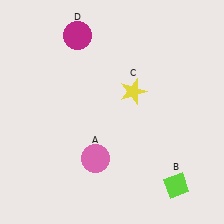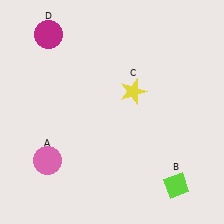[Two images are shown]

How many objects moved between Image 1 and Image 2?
2 objects moved between the two images.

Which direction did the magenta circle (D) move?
The magenta circle (D) moved left.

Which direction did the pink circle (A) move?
The pink circle (A) moved left.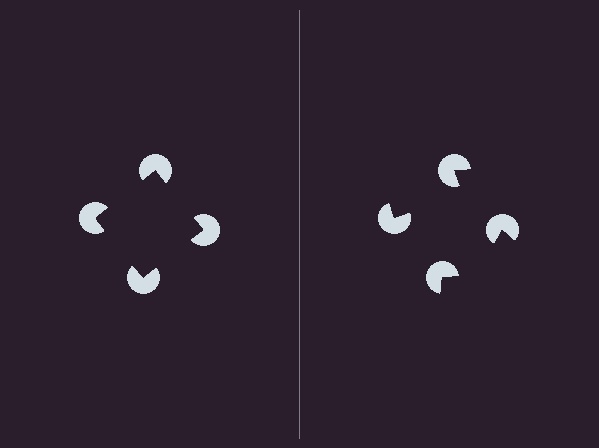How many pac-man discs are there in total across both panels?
8 — 4 on each side.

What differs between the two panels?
The pac-man discs are positioned identically on both sides; only the wedge orientations differ. On the left they align to a square; on the right they are misaligned.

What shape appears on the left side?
An illusory square.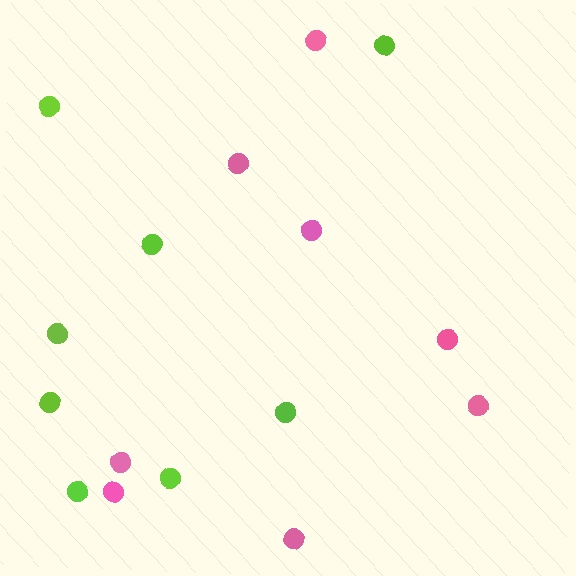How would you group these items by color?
There are 2 groups: one group of lime circles (8) and one group of pink circles (8).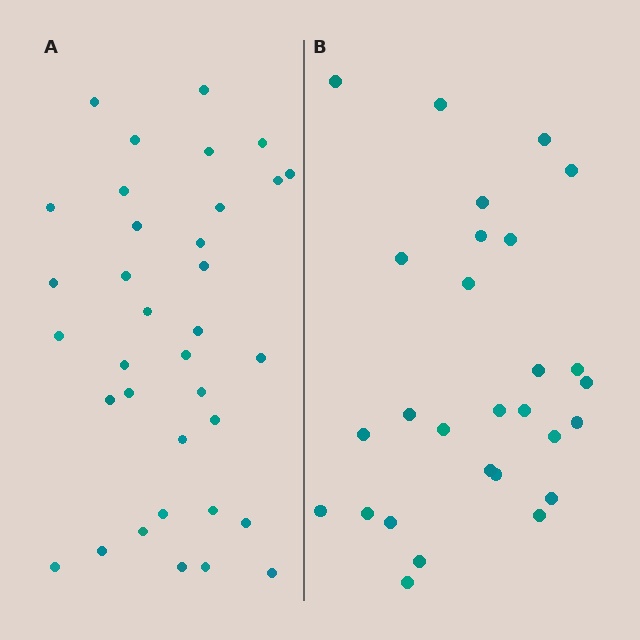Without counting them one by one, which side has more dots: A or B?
Region A (the left region) has more dots.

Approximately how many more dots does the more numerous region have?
Region A has roughly 8 or so more dots than region B.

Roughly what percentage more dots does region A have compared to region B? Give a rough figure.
About 25% more.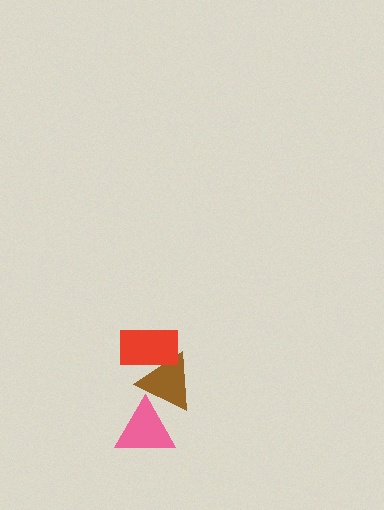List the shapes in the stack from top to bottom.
From top to bottom: the red rectangle, the brown triangle, the pink triangle.